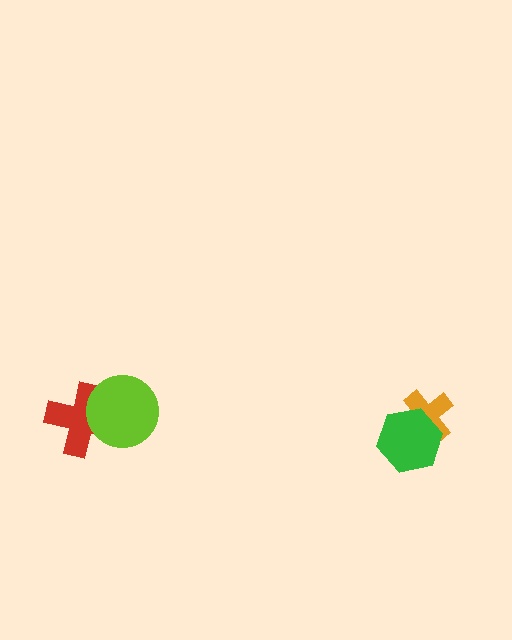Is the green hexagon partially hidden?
No, no other shape covers it.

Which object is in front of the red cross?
The lime circle is in front of the red cross.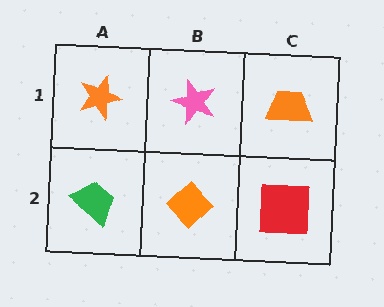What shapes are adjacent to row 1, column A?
A green trapezoid (row 2, column A), a pink star (row 1, column B).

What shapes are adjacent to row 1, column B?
An orange diamond (row 2, column B), an orange star (row 1, column A), an orange trapezoid (row 1, column C).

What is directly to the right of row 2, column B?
A red square.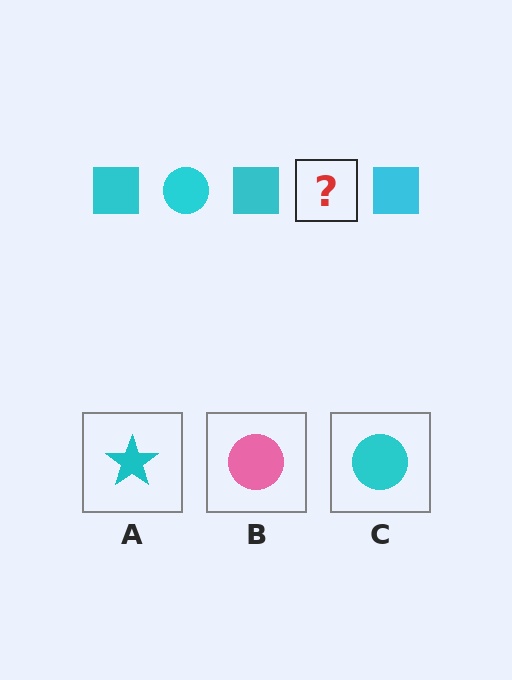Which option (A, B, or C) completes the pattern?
C.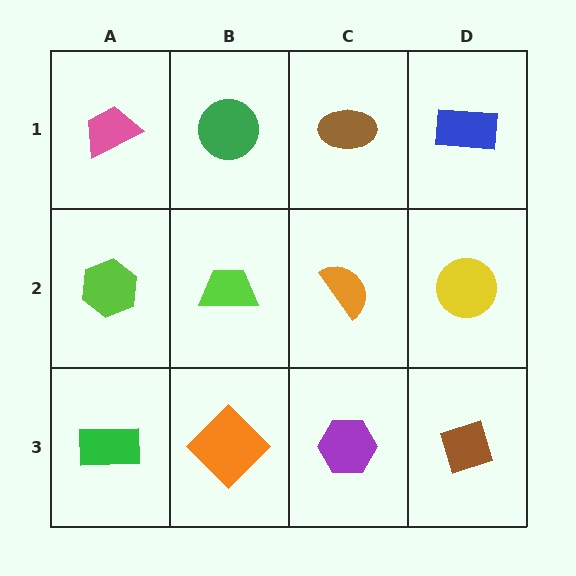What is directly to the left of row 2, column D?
An orange semicircle.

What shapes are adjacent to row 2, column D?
A blue rectangle (row 1, column D), a brown diamond (row 3, column D), an orange semicircle (row 2, column C).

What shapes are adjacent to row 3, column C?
An orange semicircle (row 2, column C), an orange diamond (row 3, column B), a brown diamond (row 3, column D).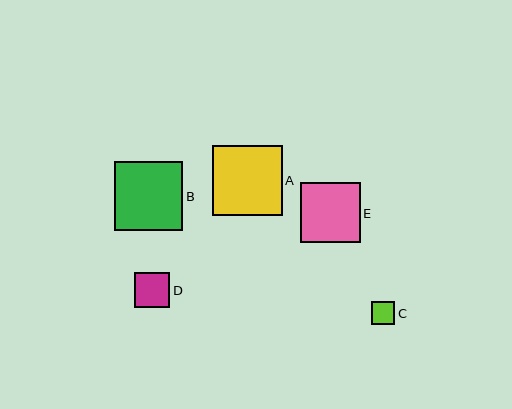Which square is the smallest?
Square C is the smallest with a size of approximately 23 pixels.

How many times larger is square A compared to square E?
Square A is approximately 1.2 times the size of square E.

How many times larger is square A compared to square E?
Square A is approximately 1.2 times the size of square E.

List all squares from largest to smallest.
From largest to smallest: A, B, E, D, C.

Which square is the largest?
Square A is the largest with a size of approximately 70 pixels.